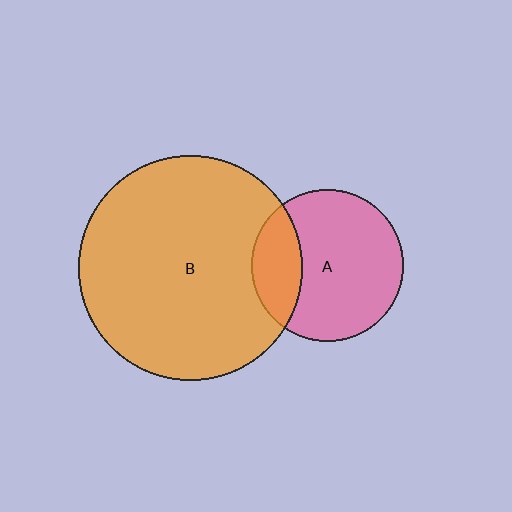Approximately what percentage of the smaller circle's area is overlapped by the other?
Approximately 25%.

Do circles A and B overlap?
Yes.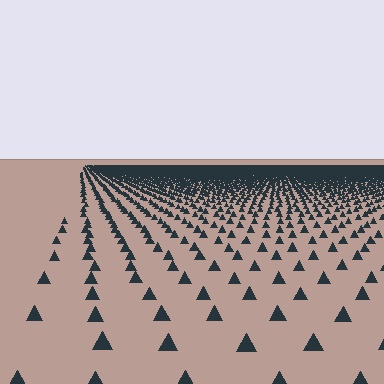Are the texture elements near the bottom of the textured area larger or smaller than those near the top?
Larger. Near the bottom, elements are closer to the viewer and appear at a bigger on-screen size.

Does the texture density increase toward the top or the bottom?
Density increases toward the top.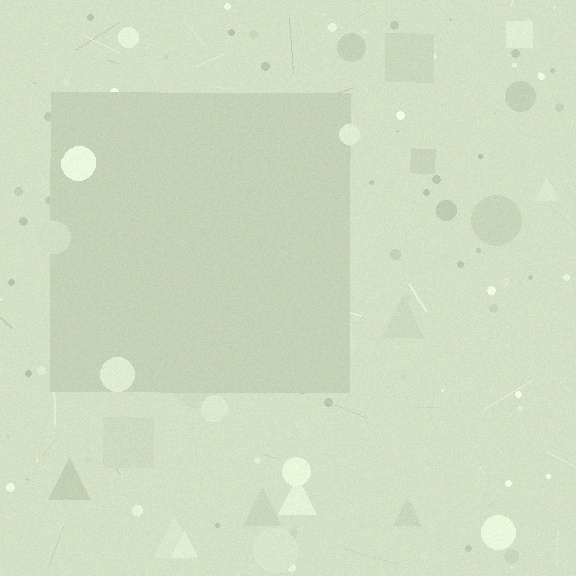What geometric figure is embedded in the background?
A square is embedded in the background.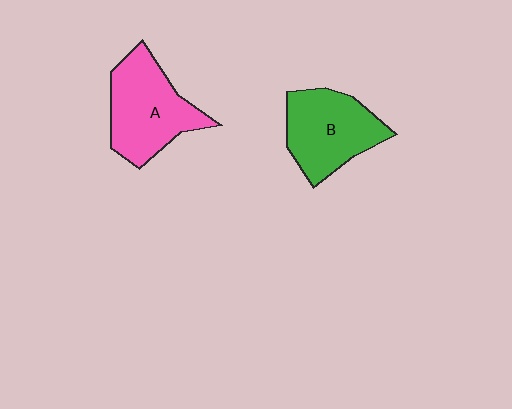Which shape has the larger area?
Shape A (pink).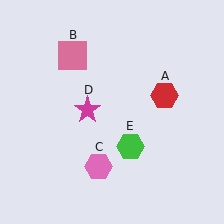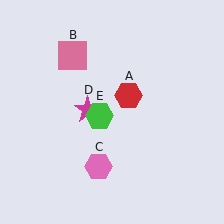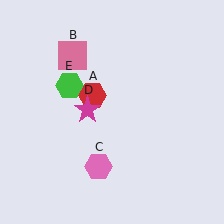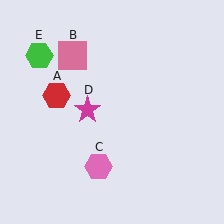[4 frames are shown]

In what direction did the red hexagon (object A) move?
The red hexagon (object A) moved left.